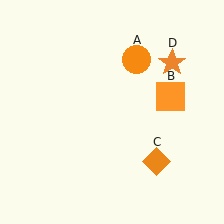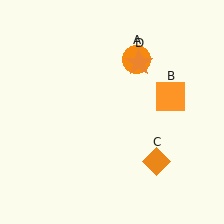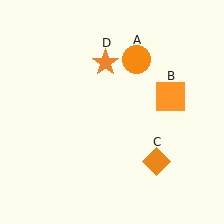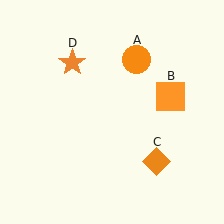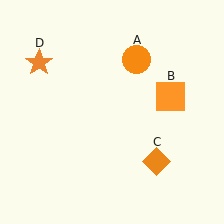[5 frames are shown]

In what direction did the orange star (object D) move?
The orange star (object D) moved left.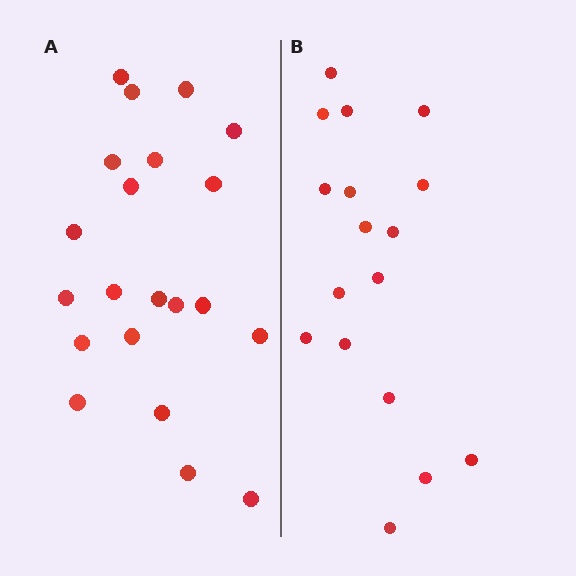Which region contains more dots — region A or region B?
Region A (the left region) has more dots.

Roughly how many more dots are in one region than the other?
Region A has about 4 more dots than region B.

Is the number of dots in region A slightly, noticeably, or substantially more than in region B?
Region A has only slightly more — the two regions are fairly close. The ratio is roughly 1.2 to 1.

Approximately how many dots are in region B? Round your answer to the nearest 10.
About 20 dots. (The exact count is 17, which rounds to 20.)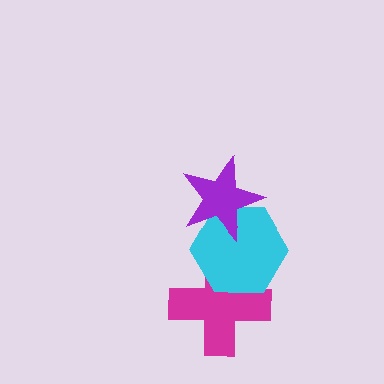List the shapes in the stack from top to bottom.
From top to bottom: the purple star, the cyan hexagon, the magenta cross.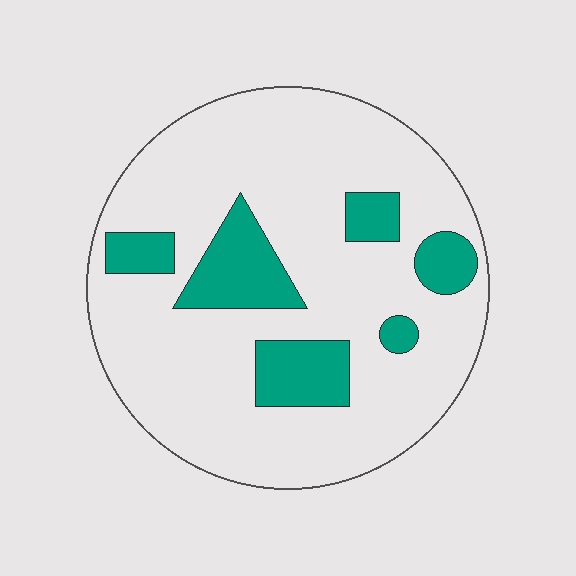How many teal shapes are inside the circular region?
6.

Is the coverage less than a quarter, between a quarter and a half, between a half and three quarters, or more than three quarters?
Less than a quarter.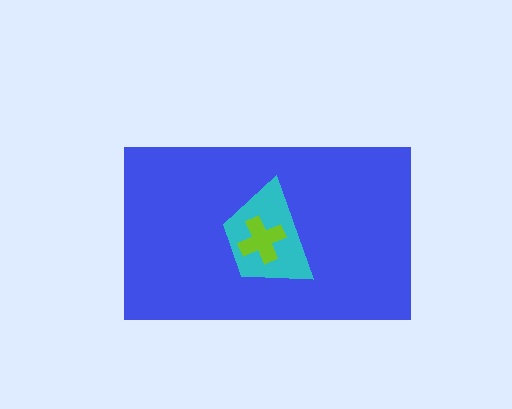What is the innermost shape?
The lime cross.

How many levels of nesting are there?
3.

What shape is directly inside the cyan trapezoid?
The lime cross.